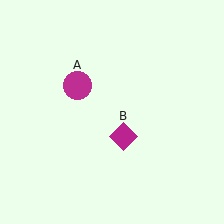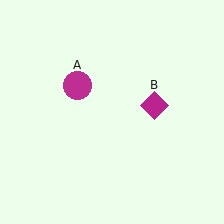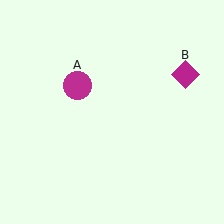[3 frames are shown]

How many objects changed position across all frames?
1 object changed position: magenta diamond (object B).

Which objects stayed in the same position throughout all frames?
Magenta circle (object A) remained stationary.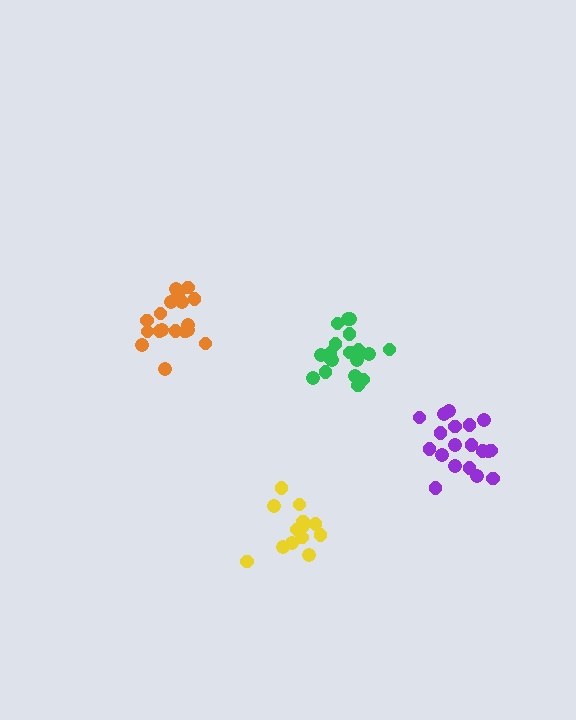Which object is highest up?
The orange cluster is topmost.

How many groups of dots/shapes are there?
There are 4 groups.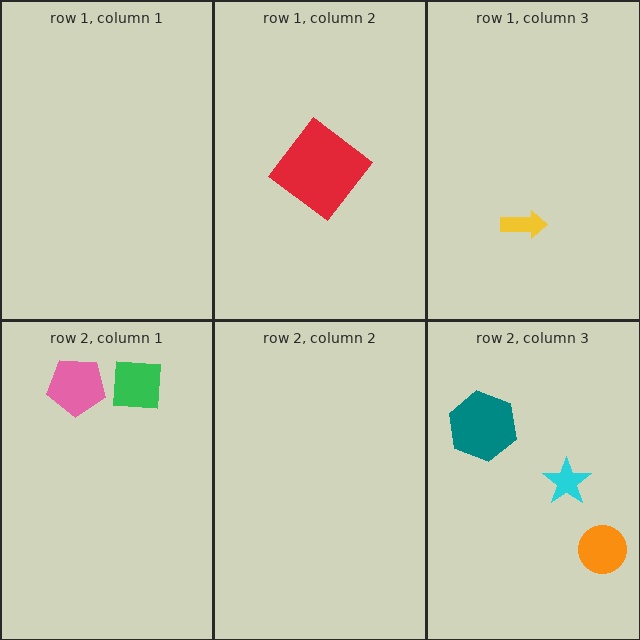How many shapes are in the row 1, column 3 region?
1.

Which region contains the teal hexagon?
The row 2, column 3 region.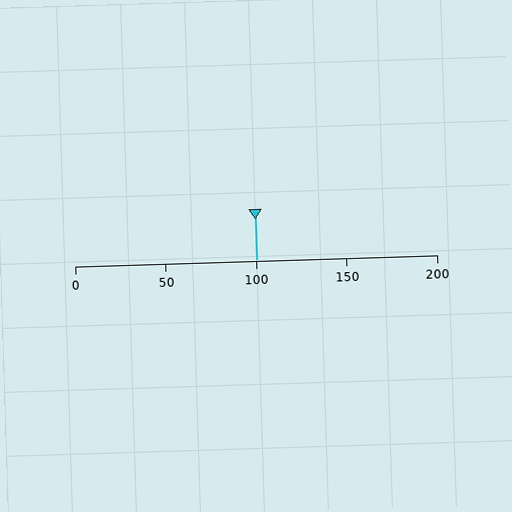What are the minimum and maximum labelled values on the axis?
The axis runs from 0 to 200.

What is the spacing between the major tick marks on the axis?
The major ticks are spaced 50 apart.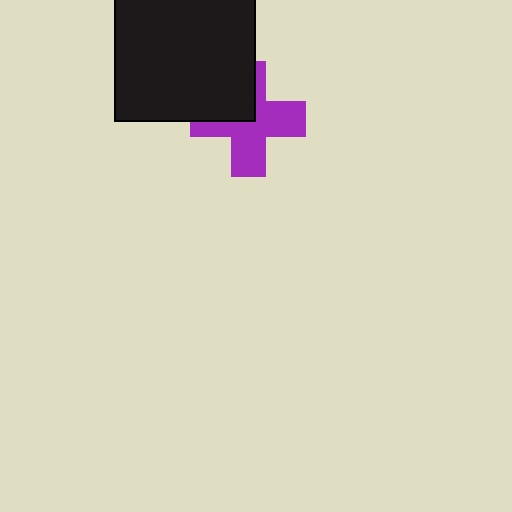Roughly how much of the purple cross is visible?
Most of it is visible (roughly 67%).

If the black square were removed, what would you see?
You would see the complete purple cross.